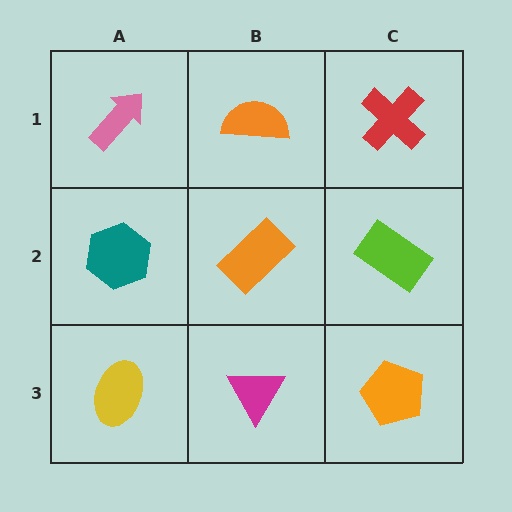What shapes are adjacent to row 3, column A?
A teal hexagon (row 2, column A), a magenta triangle (row 3, column B).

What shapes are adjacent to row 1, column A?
A teal hexagon (row 2, column A), an orange semicircle (row 1, column B).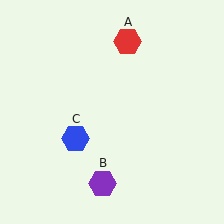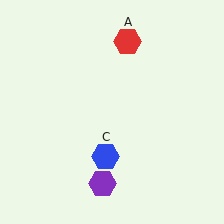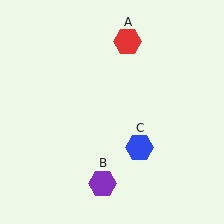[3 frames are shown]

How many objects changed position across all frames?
1 object changed position: blue hexagon (object C).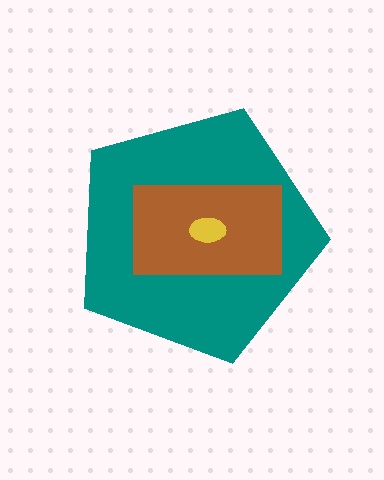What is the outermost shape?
The teal pentagon.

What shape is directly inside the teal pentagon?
The brown rectangle.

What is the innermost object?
The yellow ellipse.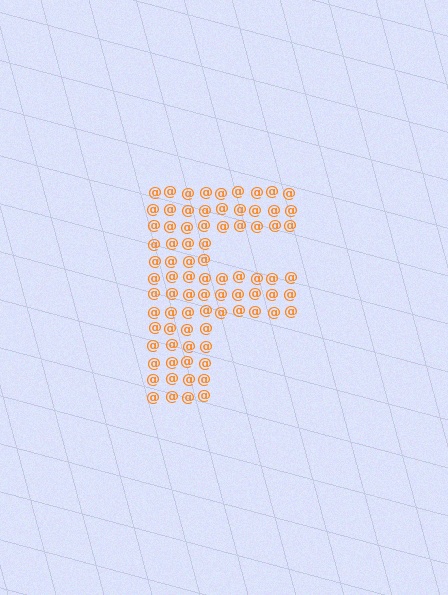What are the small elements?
The small elements are at signs.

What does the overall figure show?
The overall figure shows the letter F.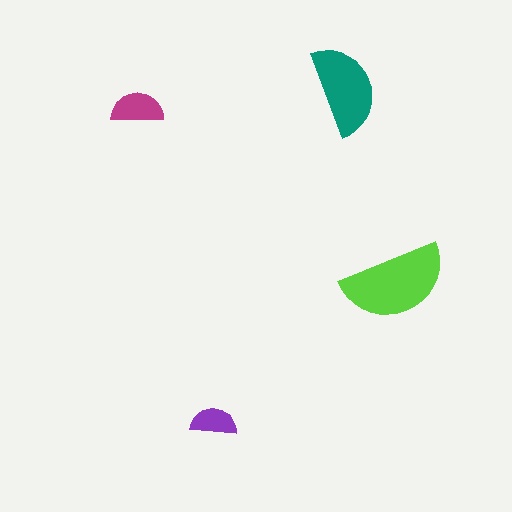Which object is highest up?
The teal semicircle is topmost.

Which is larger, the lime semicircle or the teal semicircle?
The lime one.